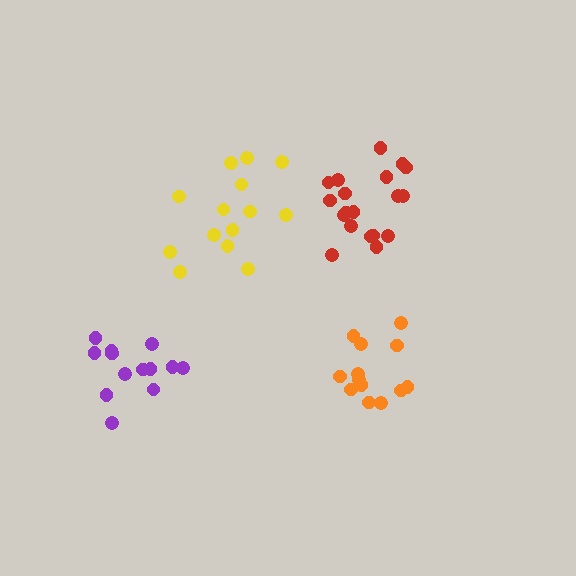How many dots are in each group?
Group 1: 14 dots, Group 2: 13 dots, Group 3: 19 dots, Group 4: 13 dots (59 total).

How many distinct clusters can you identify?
There are 4 distinct clusters.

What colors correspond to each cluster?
The clusters are colored: yellow, purple, red, orange.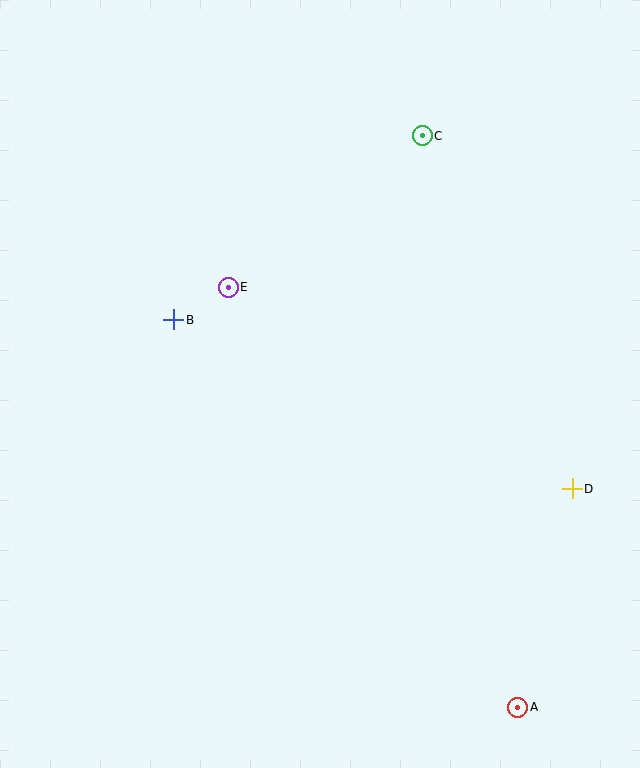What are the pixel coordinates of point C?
Point C is at (422, 136).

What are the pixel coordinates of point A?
Point A is at (518, 707).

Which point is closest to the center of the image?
Point E at (228, 287) is closest to the center.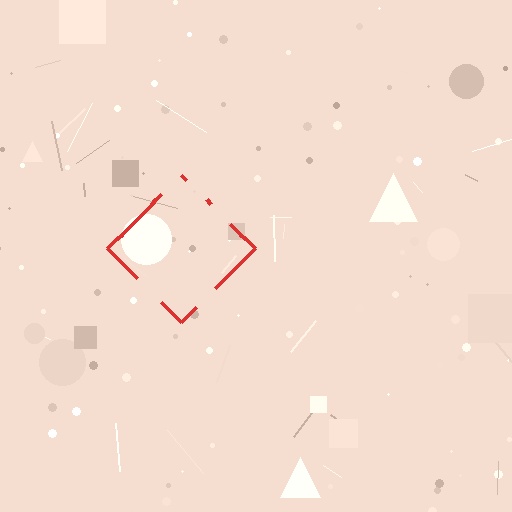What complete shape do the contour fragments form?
The contour fragments form a diamond.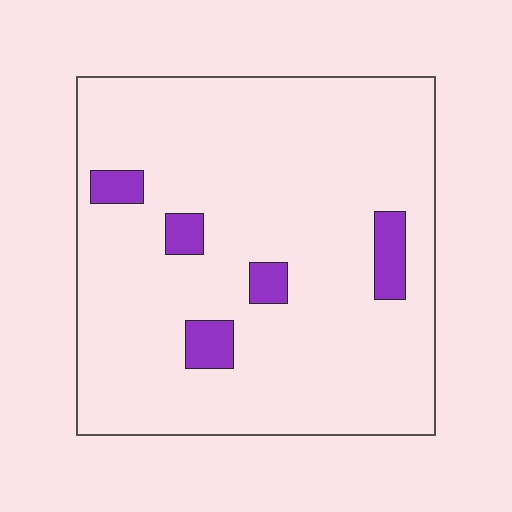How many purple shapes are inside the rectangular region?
5.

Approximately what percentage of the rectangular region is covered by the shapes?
Approximately 10%.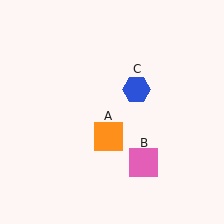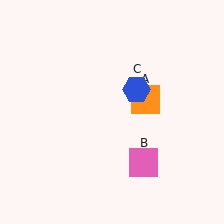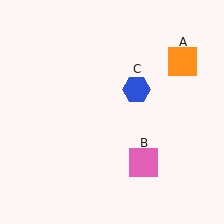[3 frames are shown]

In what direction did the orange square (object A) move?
The orange square (object A) moved up and to the right.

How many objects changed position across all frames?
1 object changed position: orange square (object A).